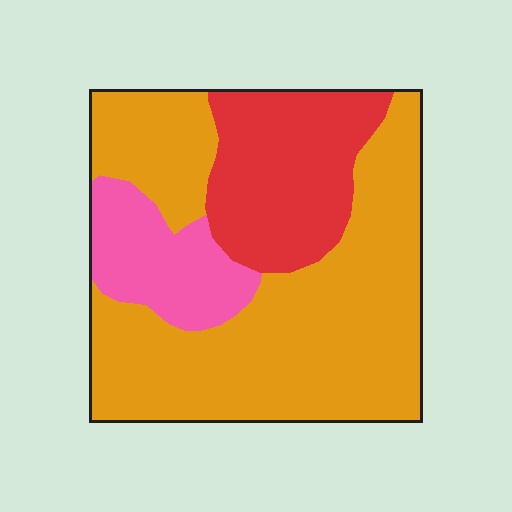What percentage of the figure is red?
Red takes up between a sixth and a third of the figure.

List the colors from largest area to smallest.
From largest to smallest: orange, red, pink.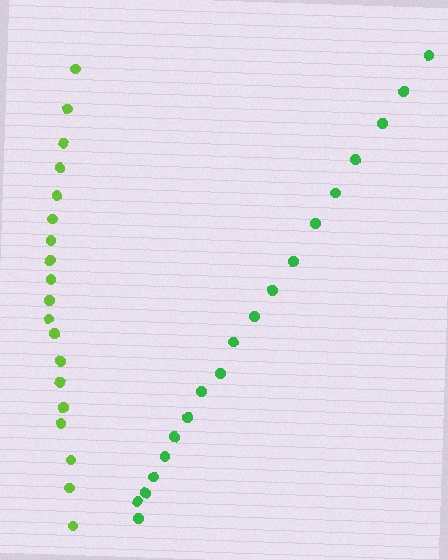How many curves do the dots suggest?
There are 2 distinct paths.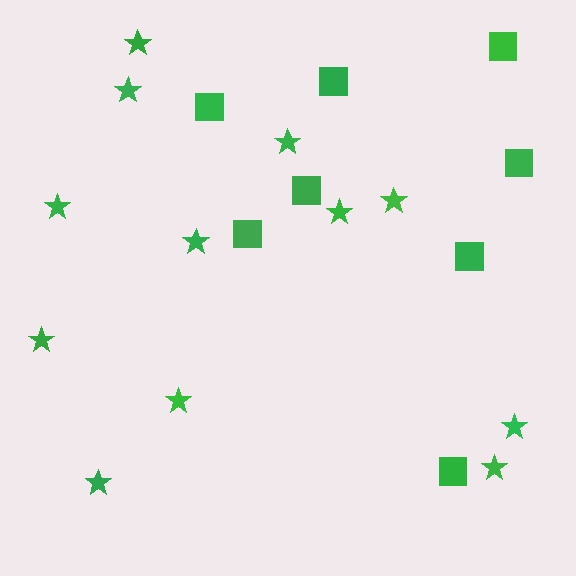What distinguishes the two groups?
There are 2 groups: one group of stars (12) and one group of squares (8).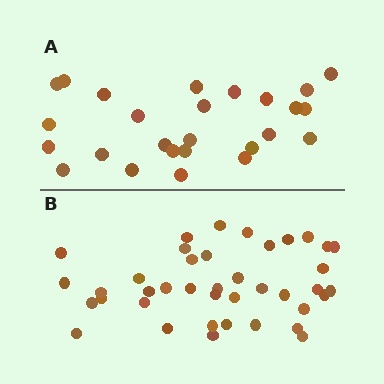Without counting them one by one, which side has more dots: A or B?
Region B (the bottom region) has more dots.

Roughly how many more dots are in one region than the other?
Region B has approximately 15 more dots than region A.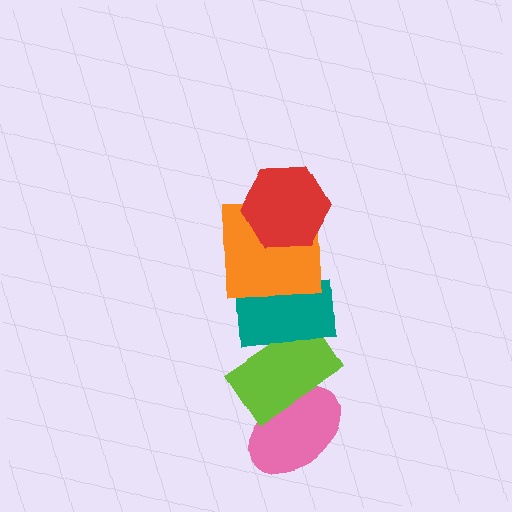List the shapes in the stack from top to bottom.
From top to bottom: the red hexagon, the orange square, the teal rectangle, the lime rectangle, the pink ellipse.